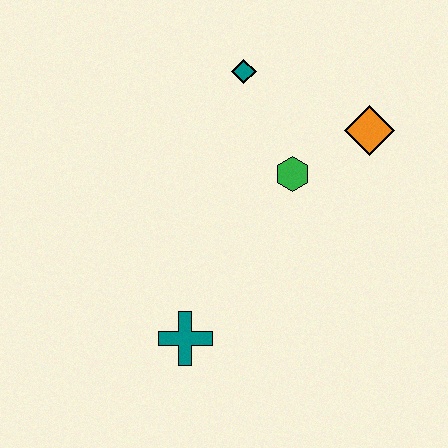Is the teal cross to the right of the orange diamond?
No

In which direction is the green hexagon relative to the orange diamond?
The green hexagon is to the left of the orange diamond.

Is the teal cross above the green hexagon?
No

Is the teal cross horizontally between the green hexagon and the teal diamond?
No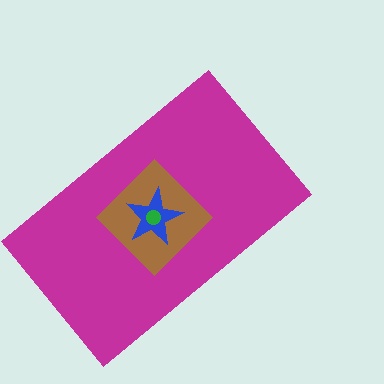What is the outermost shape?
The magenta rectangle.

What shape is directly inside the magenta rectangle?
The brown diamond.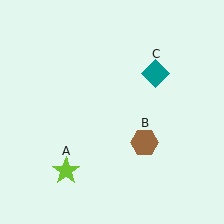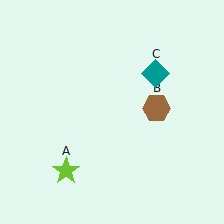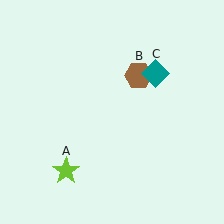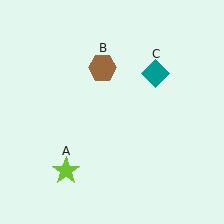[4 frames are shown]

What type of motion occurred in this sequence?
The brown hexagon (object B) rotated counterclockwise around the center of the scene.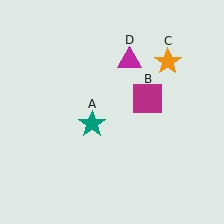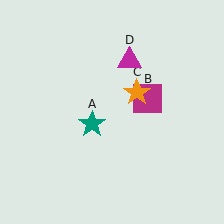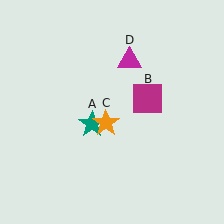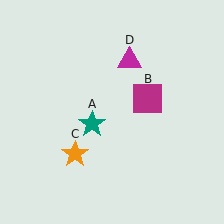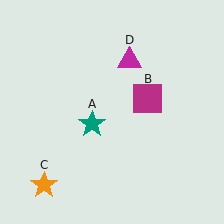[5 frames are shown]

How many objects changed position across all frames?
1 object changed position: orange star (object C).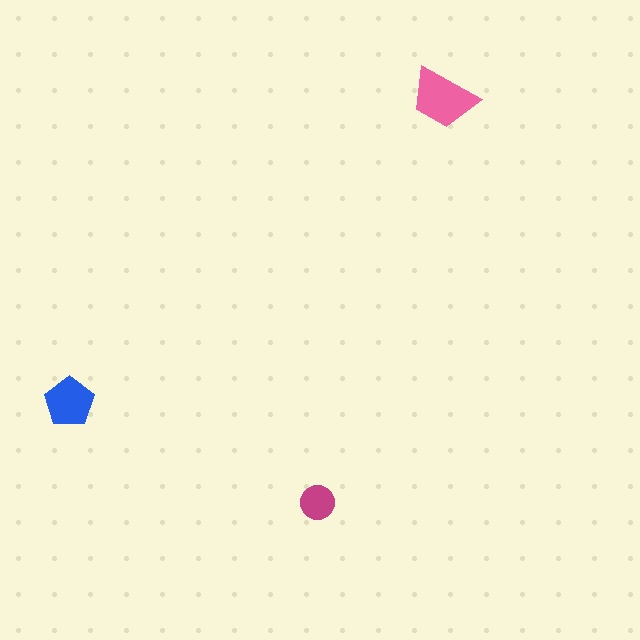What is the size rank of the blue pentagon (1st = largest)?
2nd.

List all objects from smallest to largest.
The magenta circle, the blue pentagon, the pink trapezoid.